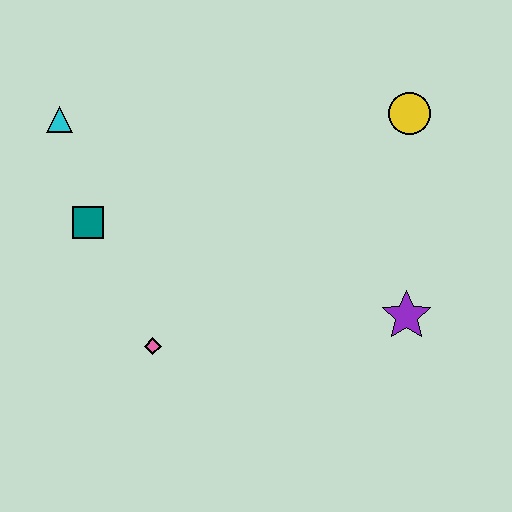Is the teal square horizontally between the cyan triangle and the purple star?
Yes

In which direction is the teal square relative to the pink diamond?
The teal square is above the pink diamond.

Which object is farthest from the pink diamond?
The yellow circle is farthest from the pink diamond.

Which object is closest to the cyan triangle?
The teal square is closest to the cyan triangle.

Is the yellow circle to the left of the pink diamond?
No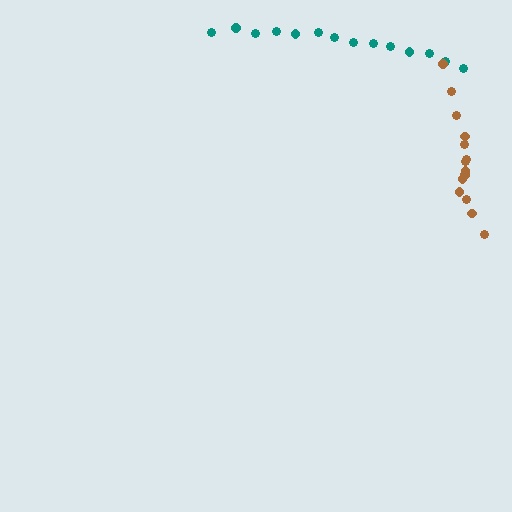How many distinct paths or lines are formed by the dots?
There are 2 distinct paths.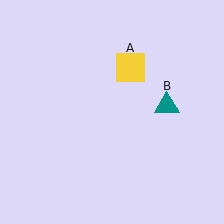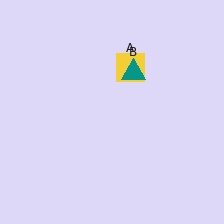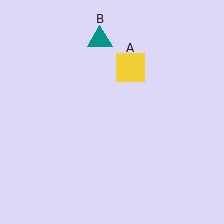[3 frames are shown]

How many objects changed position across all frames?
1 object changed position: teal triangle (object B).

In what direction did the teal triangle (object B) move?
The teal triangle (object B) moved up and to the left.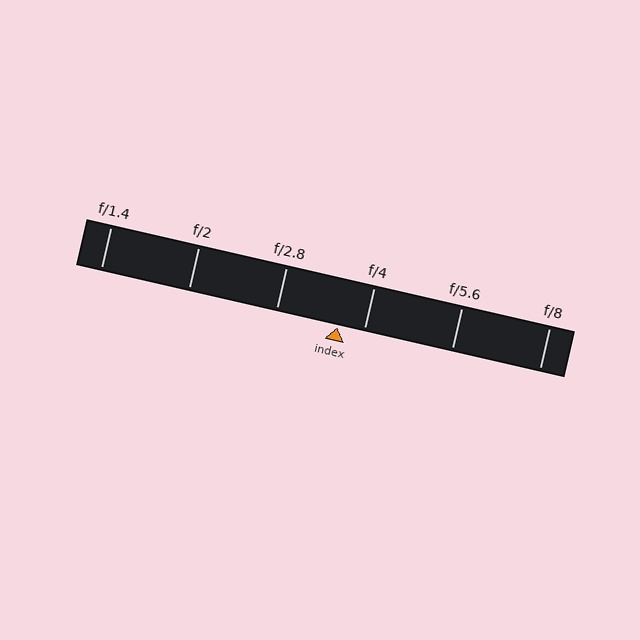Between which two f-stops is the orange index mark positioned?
The index mark is between f/2.8 and f/4.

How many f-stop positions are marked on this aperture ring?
There are 6 f-stop positions marked.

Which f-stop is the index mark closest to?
The index mark is closest to f/4.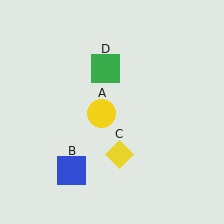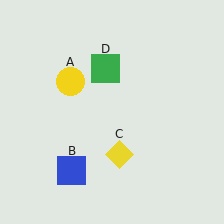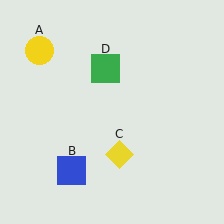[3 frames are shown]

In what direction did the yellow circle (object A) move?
The yellow circle (object A) moved up and to the left.